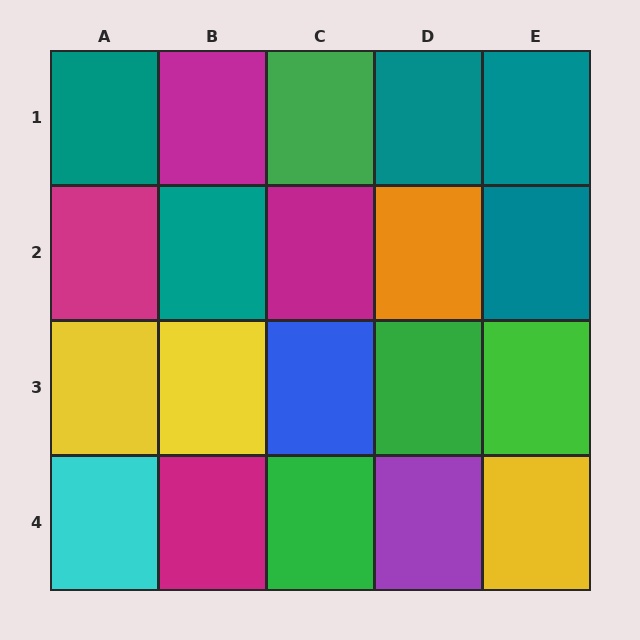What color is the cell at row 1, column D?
Teal.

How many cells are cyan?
1 cell is cyan.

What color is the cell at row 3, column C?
Blue.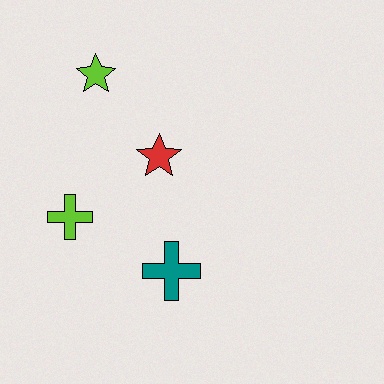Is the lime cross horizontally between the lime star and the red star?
No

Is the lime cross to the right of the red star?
No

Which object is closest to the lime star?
The red star is closest to the lime star.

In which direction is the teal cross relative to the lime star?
The teal cross is below the lime star.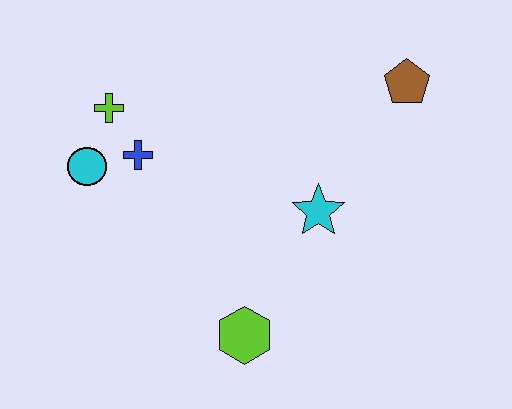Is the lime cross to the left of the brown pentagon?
Yes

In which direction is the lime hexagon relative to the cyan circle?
The lime hexagon is below the cyan circle.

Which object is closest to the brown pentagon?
The cyan star is closest to the brown pentagon.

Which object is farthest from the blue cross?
The brown pentagon is farthest from the blue cross.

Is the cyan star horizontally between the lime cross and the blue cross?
No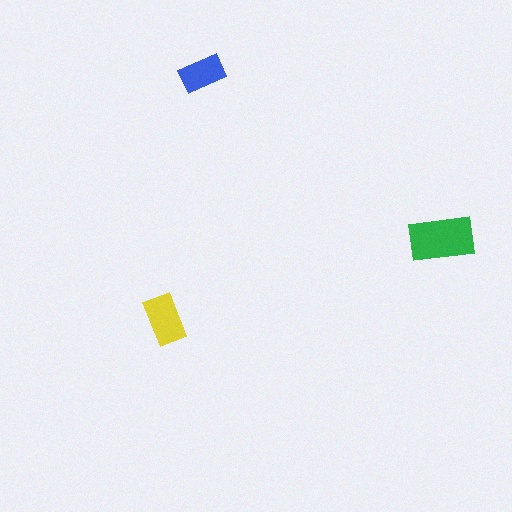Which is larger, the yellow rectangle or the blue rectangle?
The yellow one.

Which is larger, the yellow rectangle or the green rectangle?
The green one.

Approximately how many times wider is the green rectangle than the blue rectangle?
About 1.5 times wider.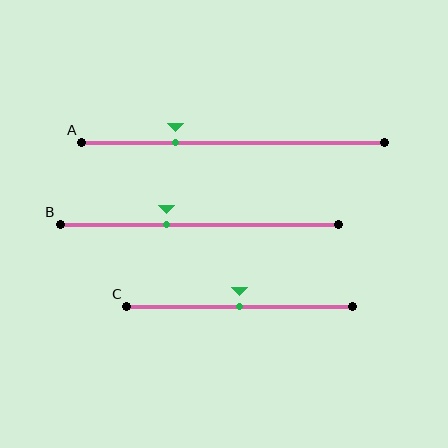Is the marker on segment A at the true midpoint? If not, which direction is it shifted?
No, the marker on segment A is shifted to the left by about 19% of the segment length.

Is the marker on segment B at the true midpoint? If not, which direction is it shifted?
No, the marker on segment B is shifted to the left by about 12% of the segment length.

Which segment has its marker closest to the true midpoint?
Segment C has its marker closest to the true midpoint.